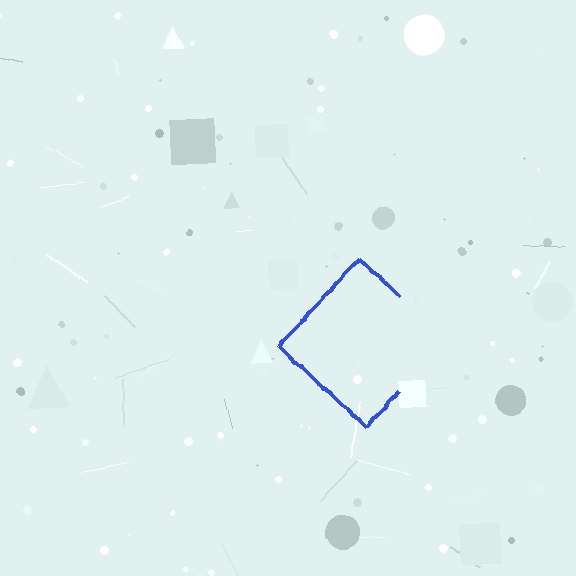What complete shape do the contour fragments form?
The contour fragments form a diamond.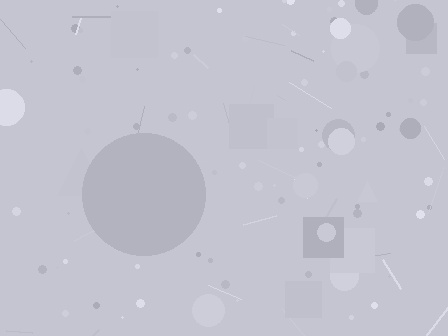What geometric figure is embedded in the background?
A circle is embedded in the background.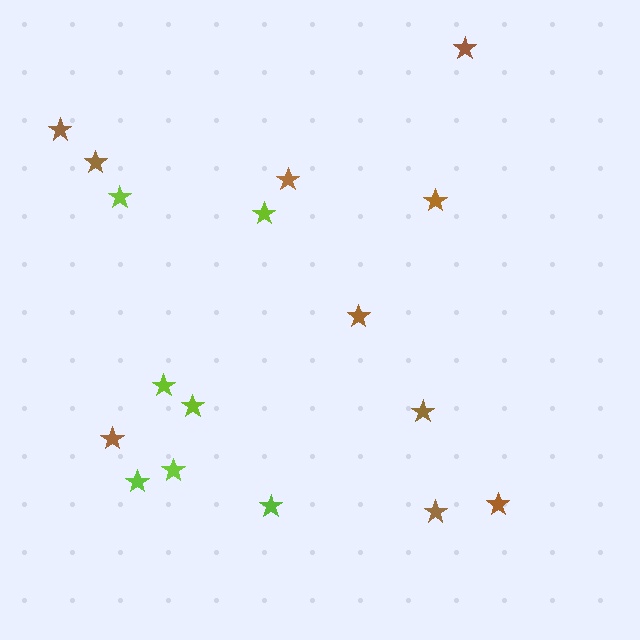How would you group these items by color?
There are 2 groups: one group of lime stars (7) and one group of brown stars (10).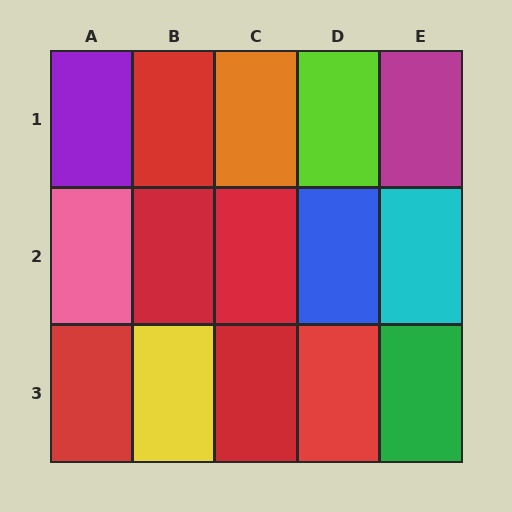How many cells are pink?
1 cell is pink.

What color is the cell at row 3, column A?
Red.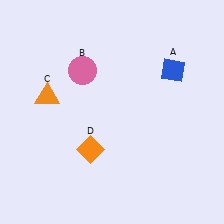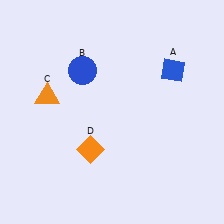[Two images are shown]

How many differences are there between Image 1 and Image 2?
There is 1 difference between the two images.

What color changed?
The circle (B) changed from pink in Image 1 to blue in Image 2.